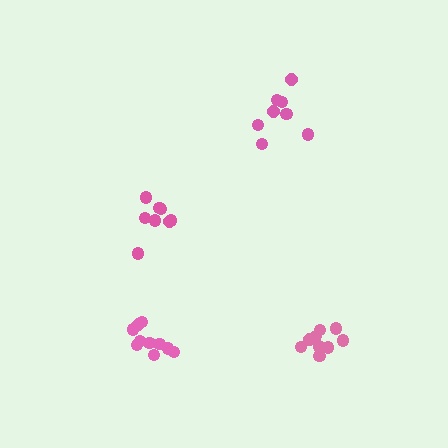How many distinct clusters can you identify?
There are 4 distinct clusters.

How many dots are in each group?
Group 1: 8 dots, Group 2: 9 dots, Group 3: 8 dots, Group 4: 10 dots (35 total).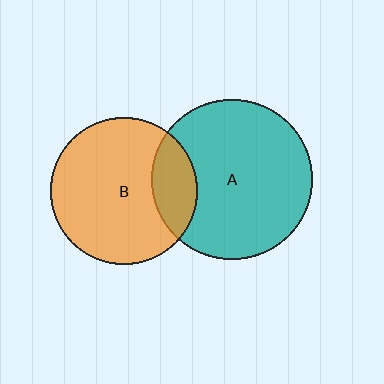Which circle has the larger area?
Circle A (teal).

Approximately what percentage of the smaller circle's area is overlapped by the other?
Approximately 20%.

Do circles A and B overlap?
Yes.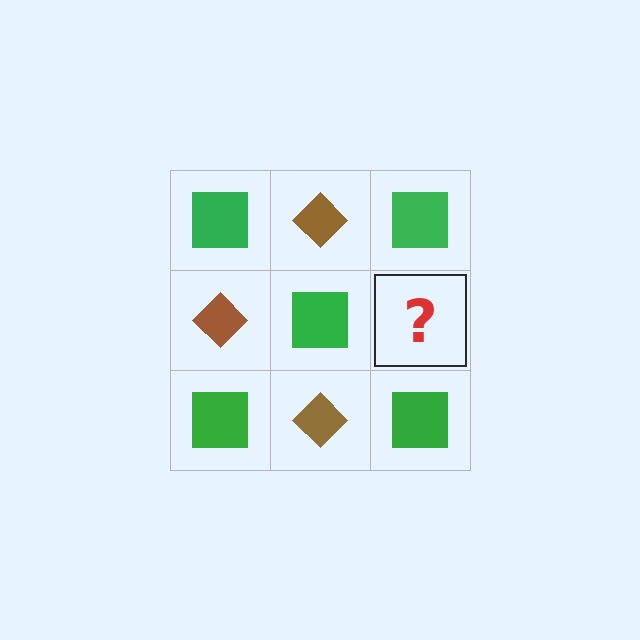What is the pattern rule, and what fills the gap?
The rule is that it alternates green square and brown diamond in a checkerboard pattern. The gap should be filled with a brown diamond.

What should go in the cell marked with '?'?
The missing cell should contain a brown diamond.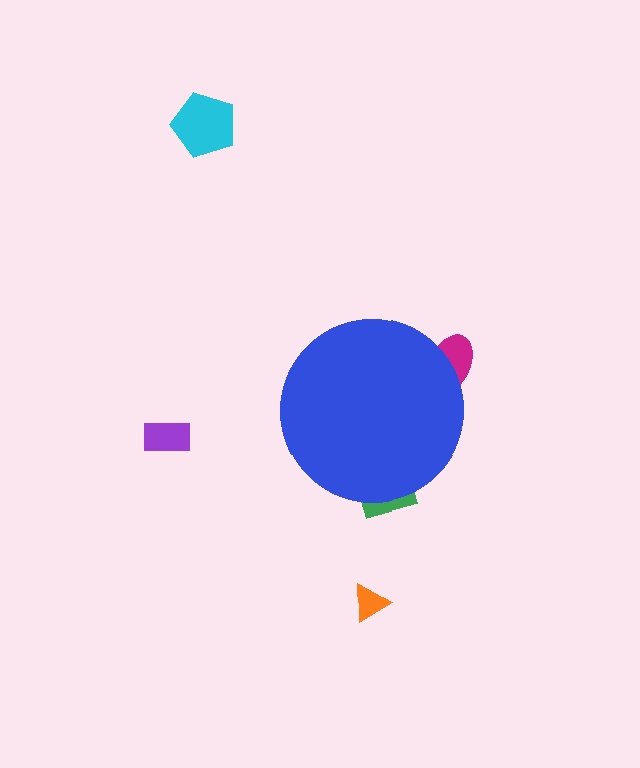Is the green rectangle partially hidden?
Yes, the green rectangle is partially hidden behind the blue circle.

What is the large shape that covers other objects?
A blue circle.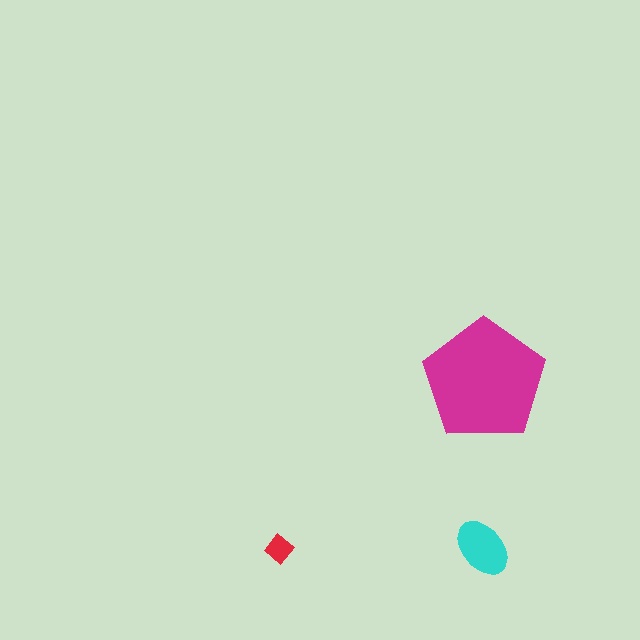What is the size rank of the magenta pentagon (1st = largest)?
1st.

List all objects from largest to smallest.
The magenta pentagon, the cyan ellipse, the red diamond.